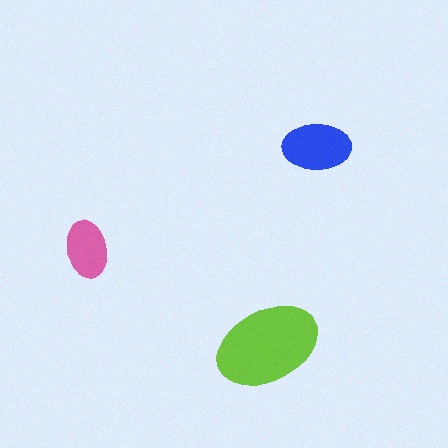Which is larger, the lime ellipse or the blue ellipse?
The lime one.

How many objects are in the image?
There are 3 objects in the image.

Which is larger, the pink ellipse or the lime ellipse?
The lime one.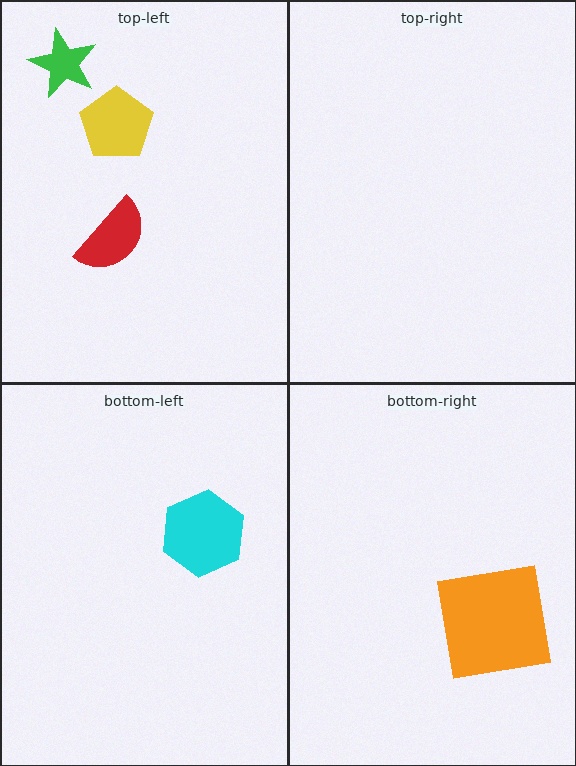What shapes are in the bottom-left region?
The cyan hexagon.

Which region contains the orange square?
The bottom-right region.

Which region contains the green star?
The top-left region.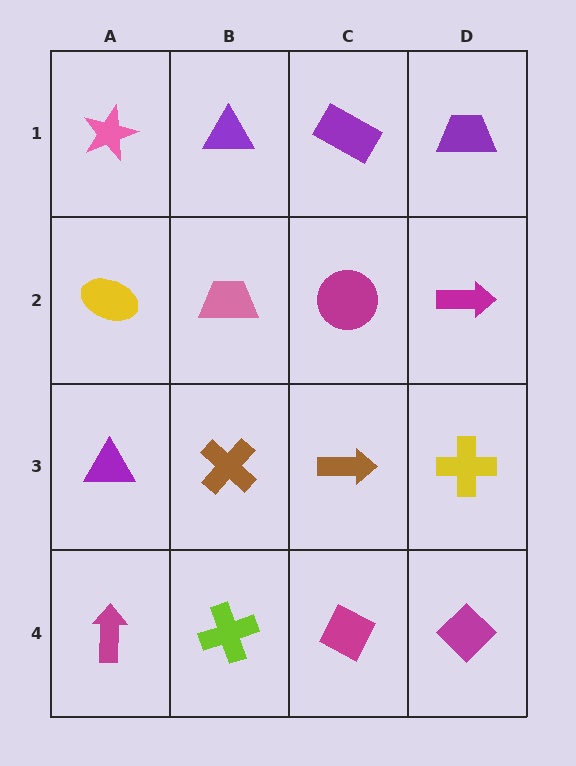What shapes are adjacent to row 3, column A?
A yellow ellipse (row 2, column A), a magenta arrow (row 4, column A), a brown cross (row 3, column B).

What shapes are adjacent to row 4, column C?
A brown arrow (row 3, column C), a lime cross (row 4, column B), a magenta diamond (row 4, column D).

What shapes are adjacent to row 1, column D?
A magenta arrow (row 2, column D), a purple rectangle (row 1, column C).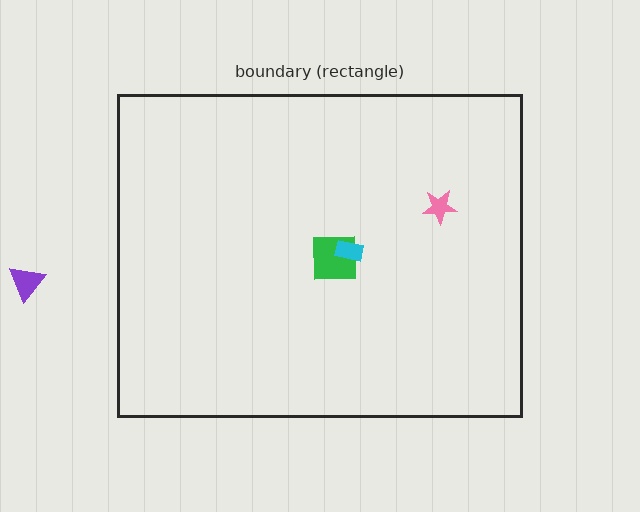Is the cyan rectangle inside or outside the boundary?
Inside.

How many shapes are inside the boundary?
3 inside, 1 outside.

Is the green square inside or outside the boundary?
Inside.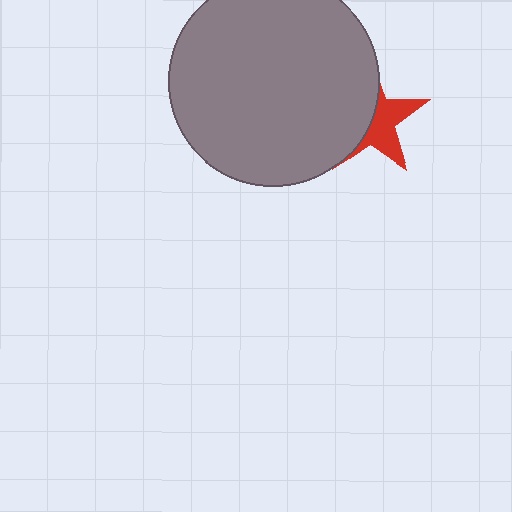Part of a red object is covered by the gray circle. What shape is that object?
It is a star.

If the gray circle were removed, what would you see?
You would see the complete red star.